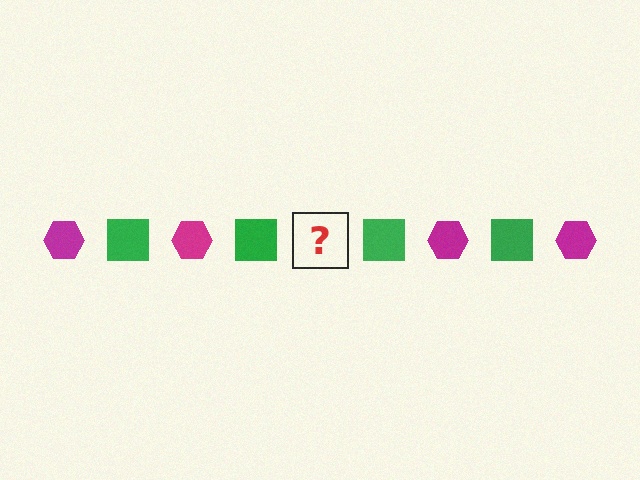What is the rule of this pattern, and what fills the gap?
The rule is that the pattern alternates between magenta hexagon and green square. The gap should be filled with a magenta hexagon.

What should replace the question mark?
The question mark should be replaced with a magenta hexagon.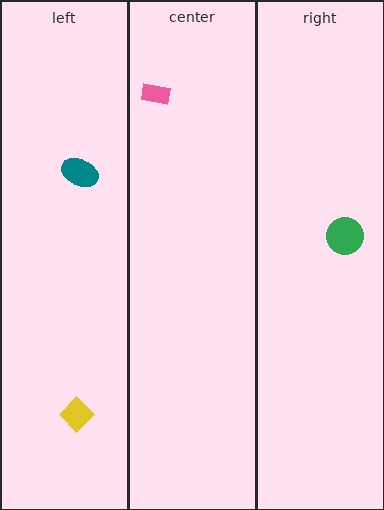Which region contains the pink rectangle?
The center region.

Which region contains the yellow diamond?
The left region.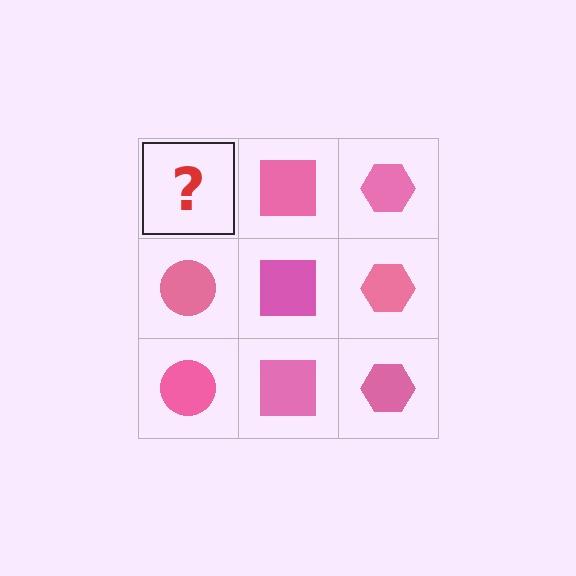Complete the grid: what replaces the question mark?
The question mark should be replaced with a pink circle.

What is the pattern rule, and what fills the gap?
The rule is that each column has a consistent shape. The gap should be filled with a pink circle.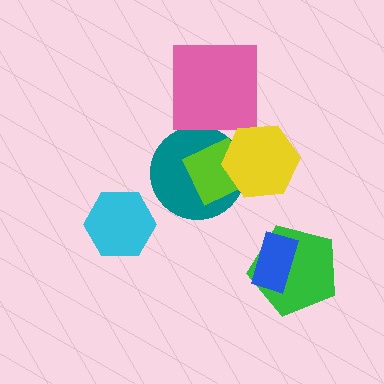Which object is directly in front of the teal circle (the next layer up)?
The lime square is directly in front of the teal circle.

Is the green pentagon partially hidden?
Yes, it is partially covered by another shape.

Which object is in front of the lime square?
The yellow hexagon is in front of the lime square.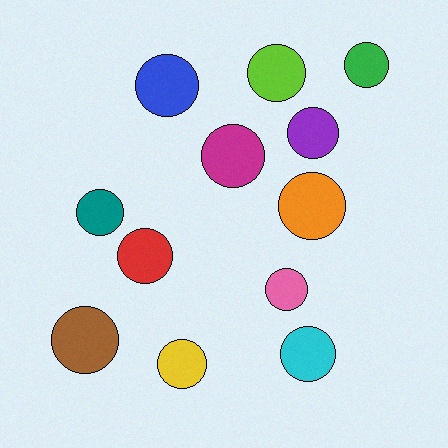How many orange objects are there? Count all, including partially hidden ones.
There is 1 orange object.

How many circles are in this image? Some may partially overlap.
There are 12 circles.